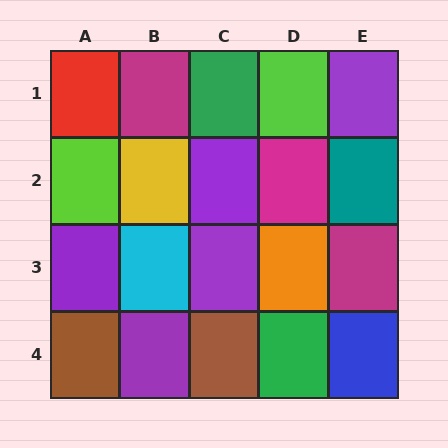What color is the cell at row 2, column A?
Lime.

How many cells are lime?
2 cells are lime.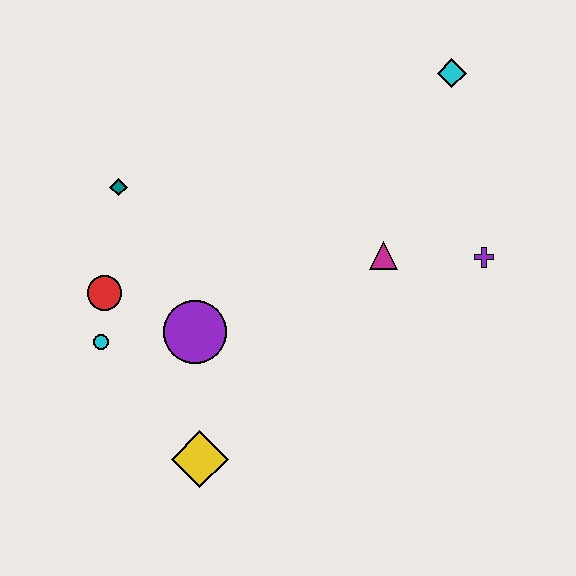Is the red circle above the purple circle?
Yes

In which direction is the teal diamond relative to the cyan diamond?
The teal diamond is to the left of the cyan diamond.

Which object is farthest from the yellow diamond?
The cyan diamond is farthest from the yellow diamond.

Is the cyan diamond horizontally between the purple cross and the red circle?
Yes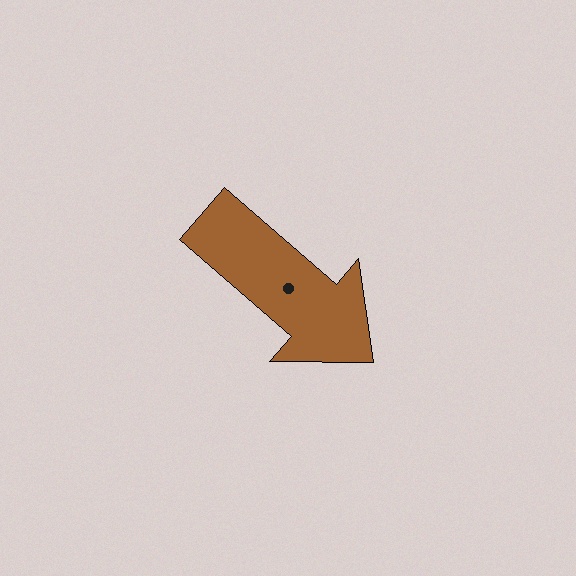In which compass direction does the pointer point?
Southeast.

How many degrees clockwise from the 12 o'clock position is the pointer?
Approximately 131 degrees.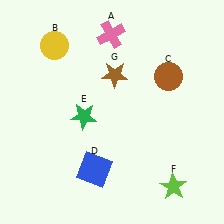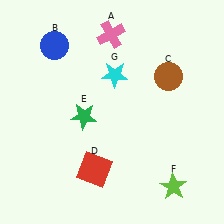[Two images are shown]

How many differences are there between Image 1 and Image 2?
There are 3 differences between the two images.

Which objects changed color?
B changed from yellow to blue. D changed from blue to red. G changed from brown to cyan.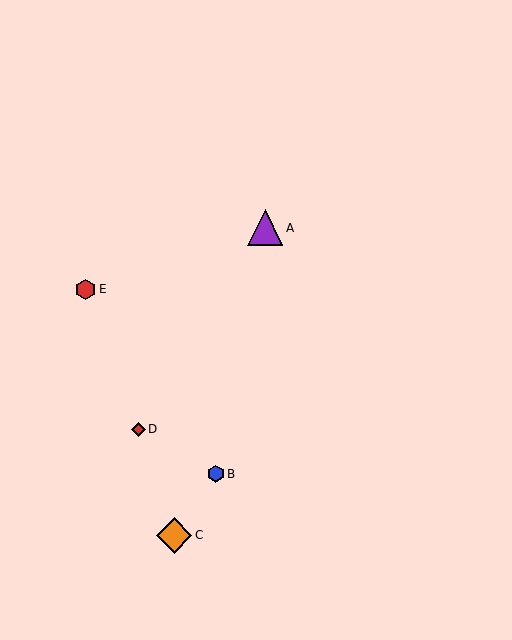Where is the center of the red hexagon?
The center of the red hexagon is at (86, 289).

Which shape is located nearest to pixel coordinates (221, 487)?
The blue hexagon (labeled B) at (216, 474) is nearest to that location.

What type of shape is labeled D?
Shape D is a red diamond.